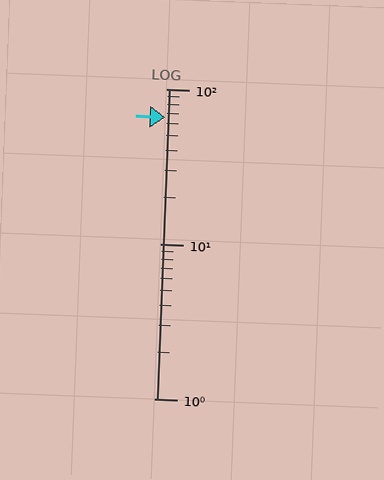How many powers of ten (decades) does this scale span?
The scale spans 2 decades, from 1 to 100.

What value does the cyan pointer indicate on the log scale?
The pointer indicates approximately 65.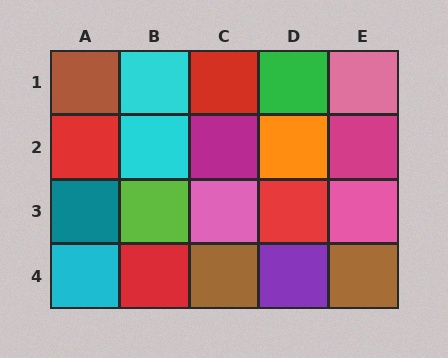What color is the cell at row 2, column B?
Cyan.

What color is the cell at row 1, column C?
Red.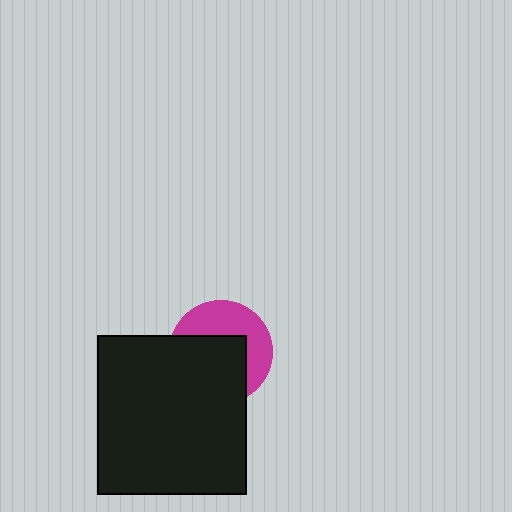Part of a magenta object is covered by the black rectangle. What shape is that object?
It is a circle.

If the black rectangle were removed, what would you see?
You would see the complete magenta circle.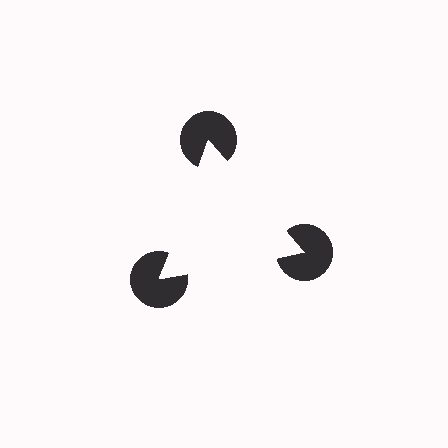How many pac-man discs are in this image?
There are 3 — one at each vertex of the illusory triangle.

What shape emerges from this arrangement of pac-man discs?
An illusory triangle — its edges are inferred from the aligned wedge cuts in the pac-man discs, not physically drawn.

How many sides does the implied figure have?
3 sides.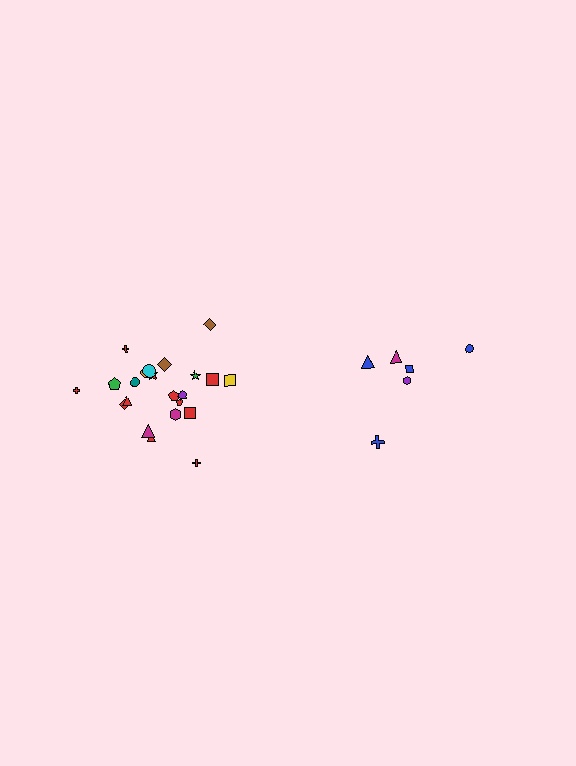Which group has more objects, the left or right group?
The left group.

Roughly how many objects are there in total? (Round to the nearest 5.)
Roughly 30 objects in total.